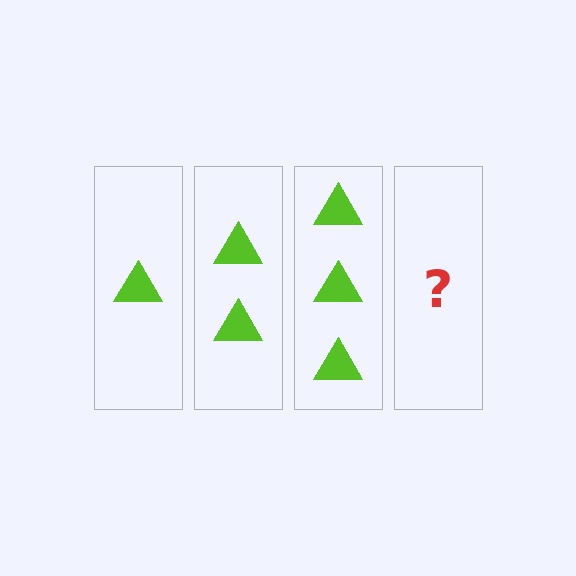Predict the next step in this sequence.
The next step is 4 triangles.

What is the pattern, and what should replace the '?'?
The pattern is that each step adds one more triangle. The '?' should be 4 triangles.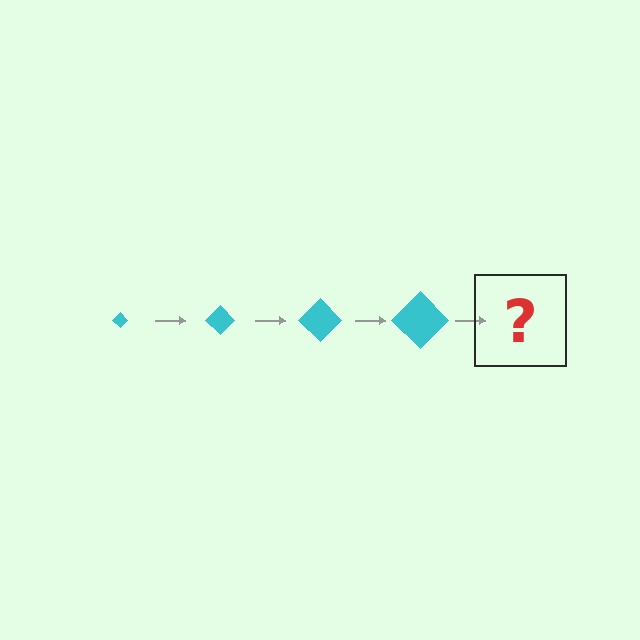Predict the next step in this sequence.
The next step is a cyan diamond, larger than the previous one.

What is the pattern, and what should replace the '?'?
The pattern is that the diamond gets progressively larger each step. The '?' should be a cyan diamond, larger than the previous one.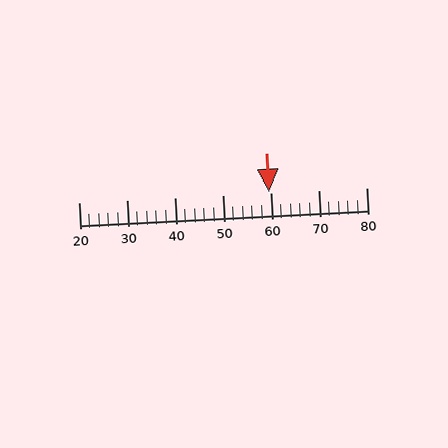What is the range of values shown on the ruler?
The ruler shows values from 20 to 80.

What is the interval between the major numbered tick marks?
The major tick marks are spaced 10 units apart.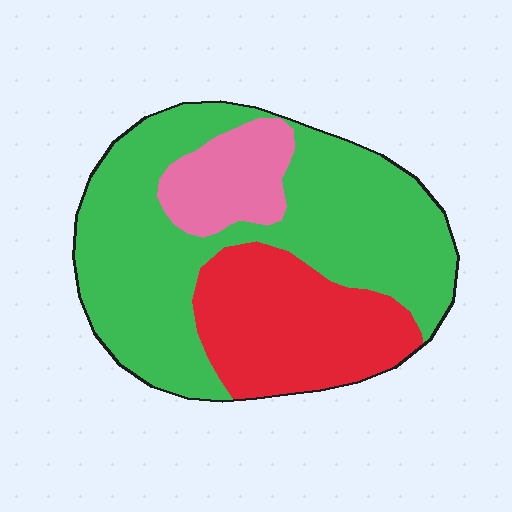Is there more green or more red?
Green.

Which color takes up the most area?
Green, at roughly 60%.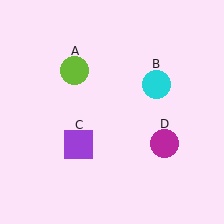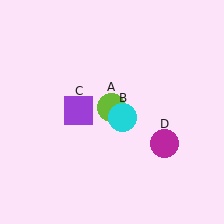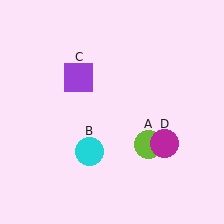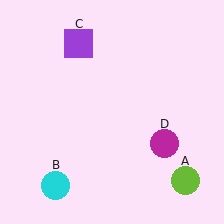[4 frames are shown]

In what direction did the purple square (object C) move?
The purple square (object C) moved up.